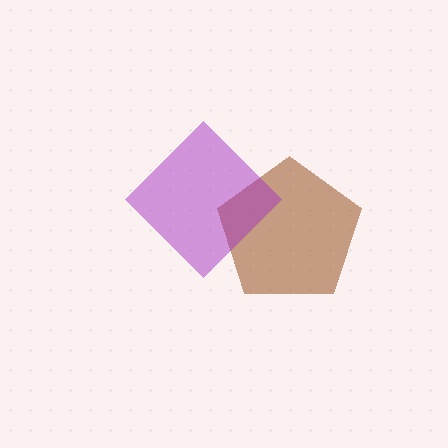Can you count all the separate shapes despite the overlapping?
Yes, there are 2 separate shapes.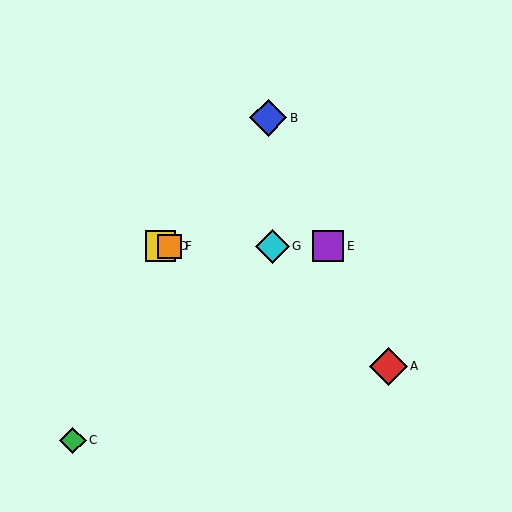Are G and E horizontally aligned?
Yes, both are at y≈246.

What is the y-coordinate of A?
Object A is at y≈366.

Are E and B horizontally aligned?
No, E is at y≈246 and B is at y≈118.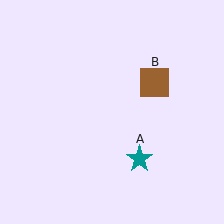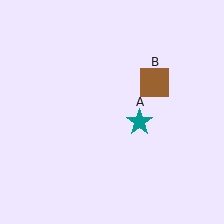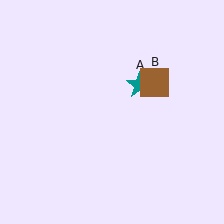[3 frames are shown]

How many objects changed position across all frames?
1 object changed position: teal star (object A).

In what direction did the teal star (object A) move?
The teal star (object A) moved up.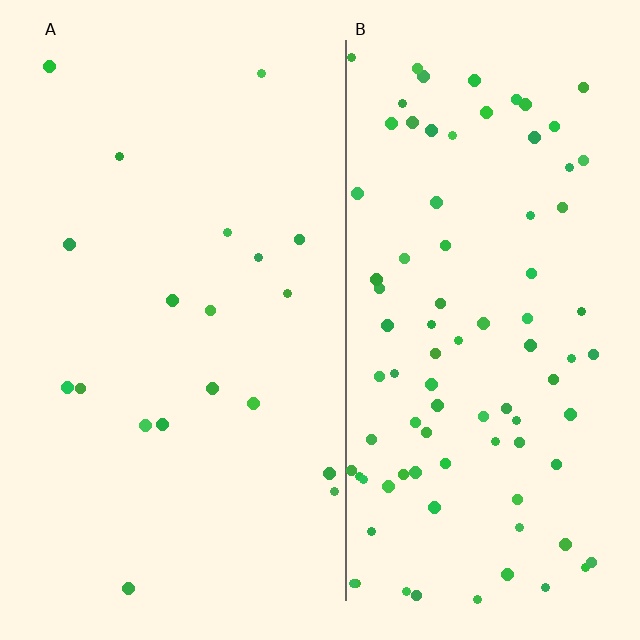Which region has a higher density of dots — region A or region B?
B (the right).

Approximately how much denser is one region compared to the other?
Approximately 4.6× — region B over region A.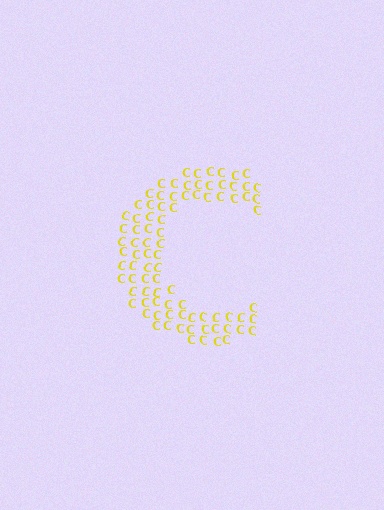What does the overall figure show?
The overall figure shows the letter C.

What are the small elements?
The small elements are letter C's.